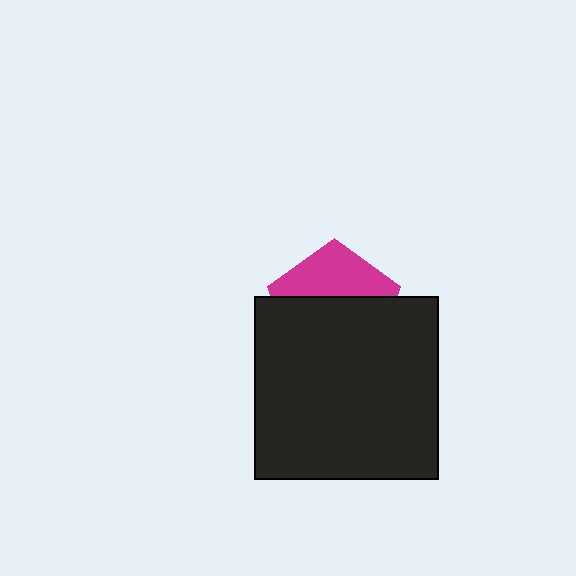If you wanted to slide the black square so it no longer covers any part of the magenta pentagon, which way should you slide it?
Slide it down — that is the most direct way to separate the two shapes.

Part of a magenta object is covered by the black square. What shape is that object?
It is a pentagon.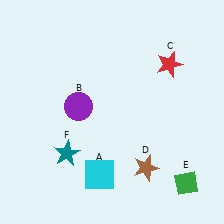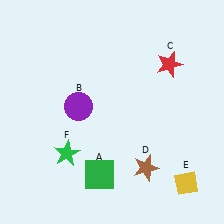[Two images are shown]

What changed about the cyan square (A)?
In Image 1, A is cyan. In Image 2, it changed to green.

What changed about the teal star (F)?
In Image 1, F is teal. In Image 2, it changed to green.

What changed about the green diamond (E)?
In Image 1, E is green. In Image 2, it changed to yellow.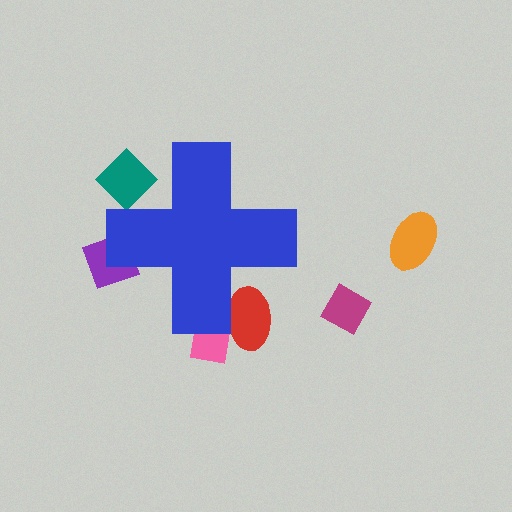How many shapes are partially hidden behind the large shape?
4 shapes are partially hidden.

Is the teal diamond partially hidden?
Yes, the teal diamond is partially hidden behind the blue cross.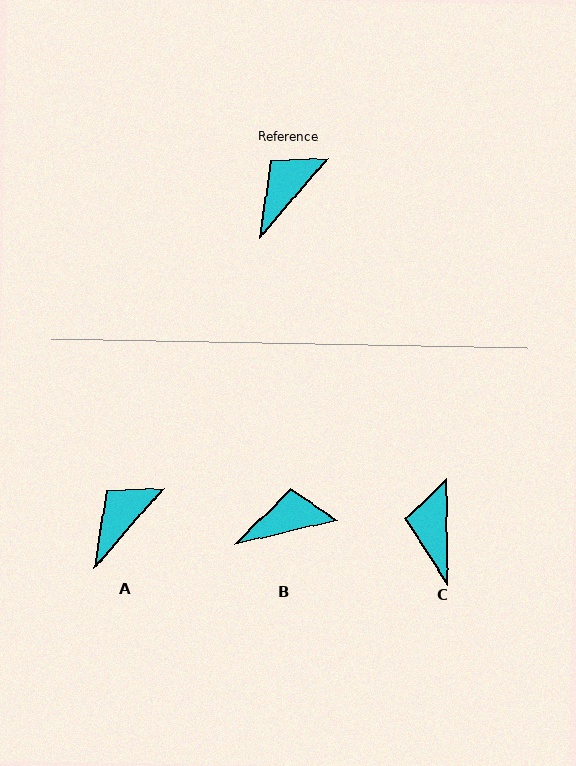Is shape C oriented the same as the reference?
No, it is off by about 41 degrees.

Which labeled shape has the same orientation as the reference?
A.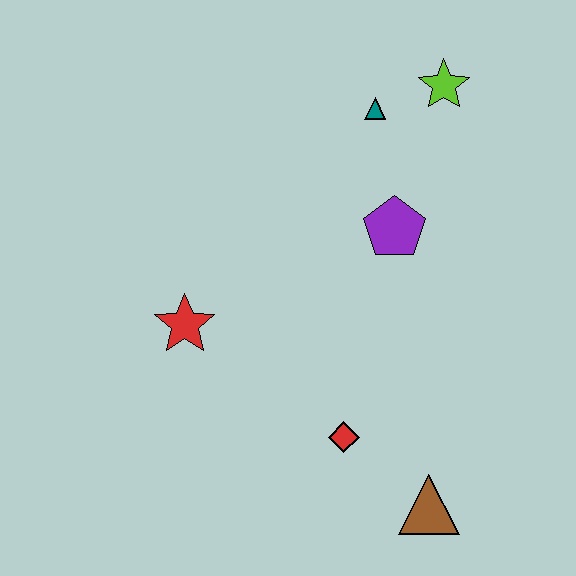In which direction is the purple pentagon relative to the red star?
The purple pentagon is to the right of the red star.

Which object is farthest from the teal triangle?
The brown triangle is farthest from the teal triangle.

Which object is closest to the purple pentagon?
The teal triangle is closest to the purple pentagon.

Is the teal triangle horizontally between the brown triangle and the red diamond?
Yes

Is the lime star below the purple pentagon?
No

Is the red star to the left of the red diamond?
Yes